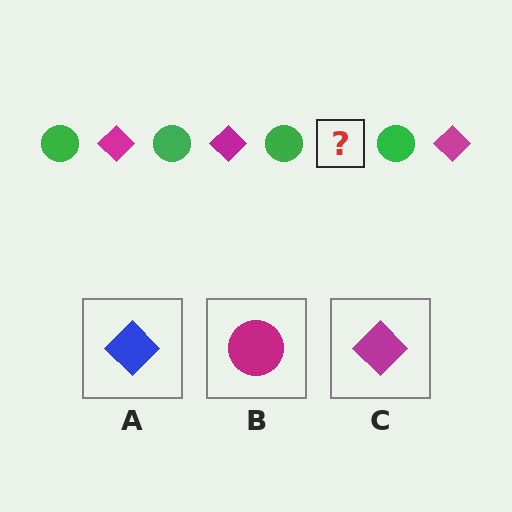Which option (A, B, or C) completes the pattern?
C.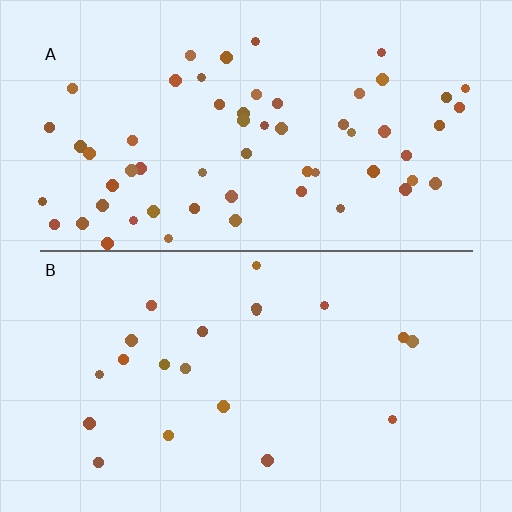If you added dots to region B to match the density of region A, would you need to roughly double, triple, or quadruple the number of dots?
Approximately triple.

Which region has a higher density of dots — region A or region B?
A (the top).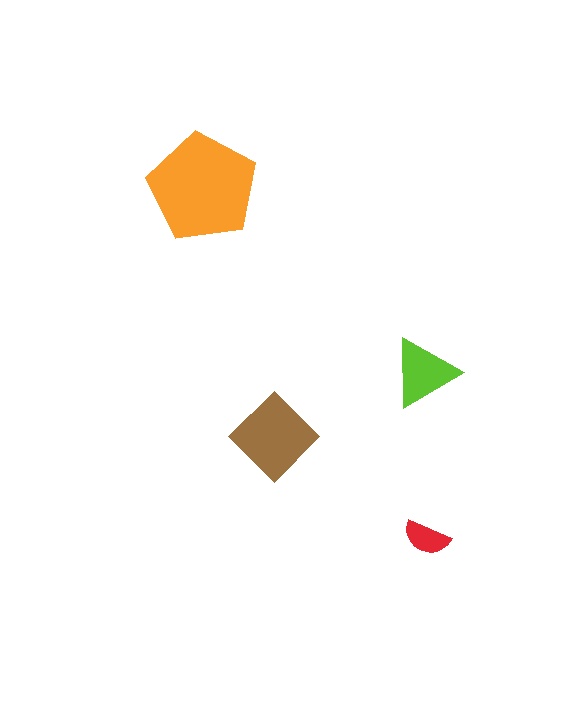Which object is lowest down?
The red semicircle is bottommost.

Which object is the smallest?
The red semicircle.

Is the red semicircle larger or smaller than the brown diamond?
Smaller.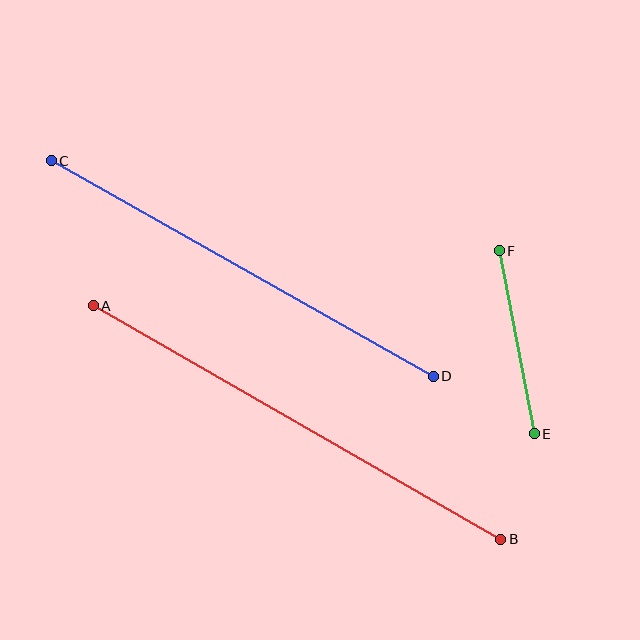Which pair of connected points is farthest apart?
Points A and B are farthest apart.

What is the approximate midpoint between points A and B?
The midpoint is at approximately (297, 422) pixels.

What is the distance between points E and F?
The distance is approximately 186 pixels.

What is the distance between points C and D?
The distance is approximately 439 pixels.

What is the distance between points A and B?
The distance is approximately 470 pixels.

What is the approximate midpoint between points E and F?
The midpoint is at approximately (517, 342) pixels.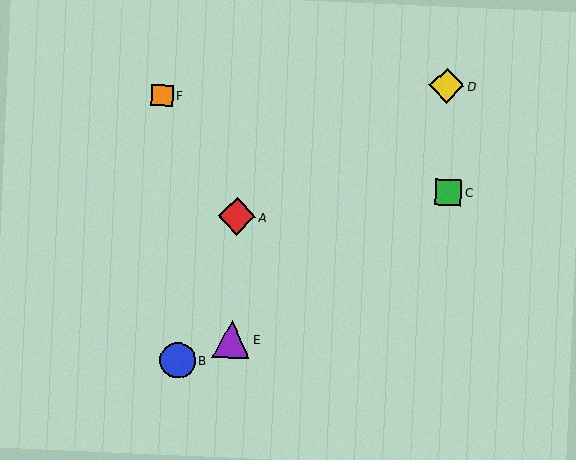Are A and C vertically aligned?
No, A is at x≈237 and C is at x≈448.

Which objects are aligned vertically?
Objects A, E are aligned vertically.